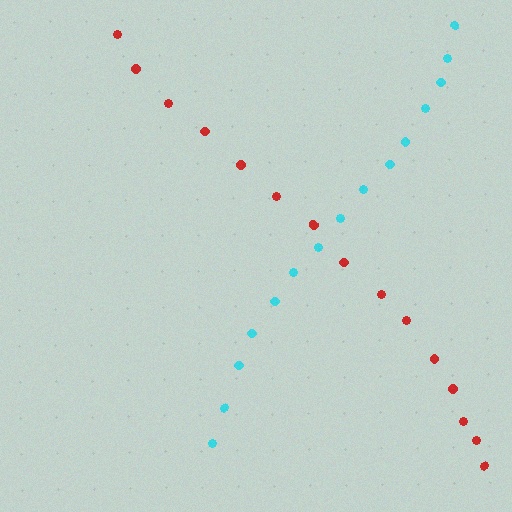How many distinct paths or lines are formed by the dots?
There are 2 distinct paths.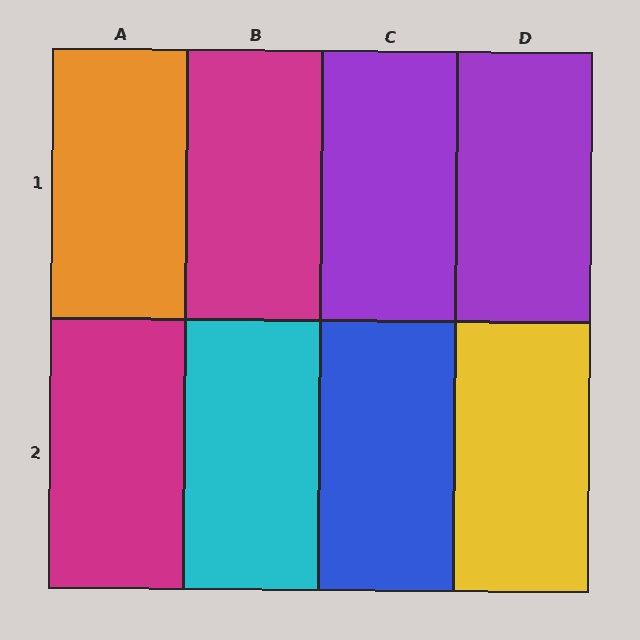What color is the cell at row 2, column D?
Yellow.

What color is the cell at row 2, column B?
Cyan.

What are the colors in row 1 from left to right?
Orange, magenta, purple, purple.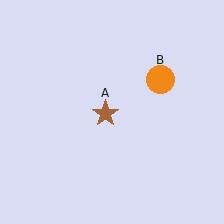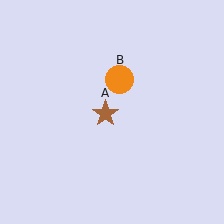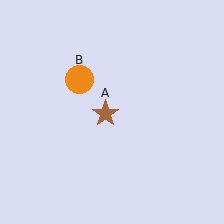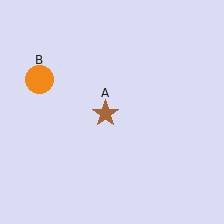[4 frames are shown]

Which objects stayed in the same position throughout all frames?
Brown star (object A) remained stationary.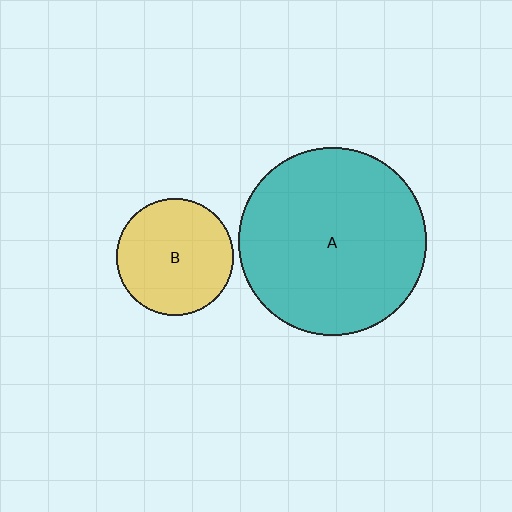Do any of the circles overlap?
No, none of the circles overlap.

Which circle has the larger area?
Circle A (teal).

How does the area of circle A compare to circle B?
Approximately 2.6 times.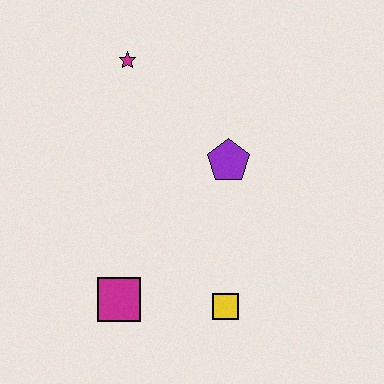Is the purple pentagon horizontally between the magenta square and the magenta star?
No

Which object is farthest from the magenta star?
The yellow square is farthest from the magenta star.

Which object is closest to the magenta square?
The yellow square is closest to the magenta square.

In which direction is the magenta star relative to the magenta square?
The magenta star is above the magenta square.